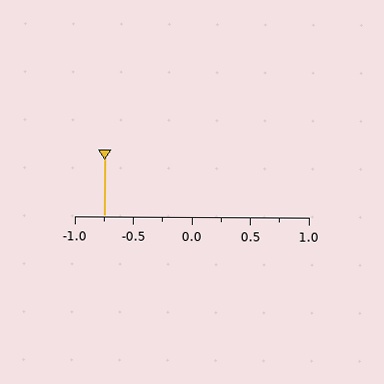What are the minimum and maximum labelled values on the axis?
The axis runs from -1.0 to 1.0.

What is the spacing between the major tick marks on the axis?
The major ticks are spaced 0.5 apart.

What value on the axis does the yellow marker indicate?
The marker indicates approximately -0.75.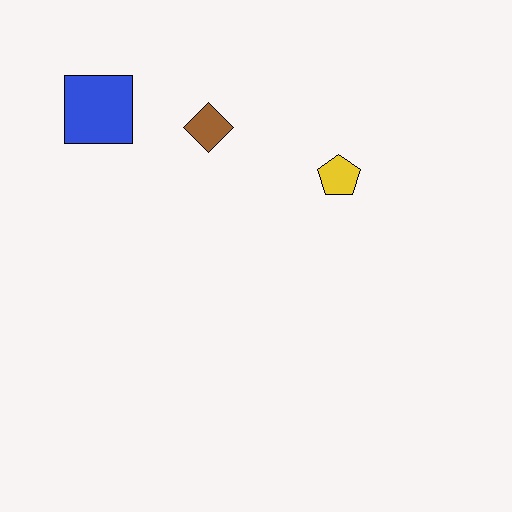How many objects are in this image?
There are 3 objects.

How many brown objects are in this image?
There is 1 brown object.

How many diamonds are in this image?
There is 1 diamond.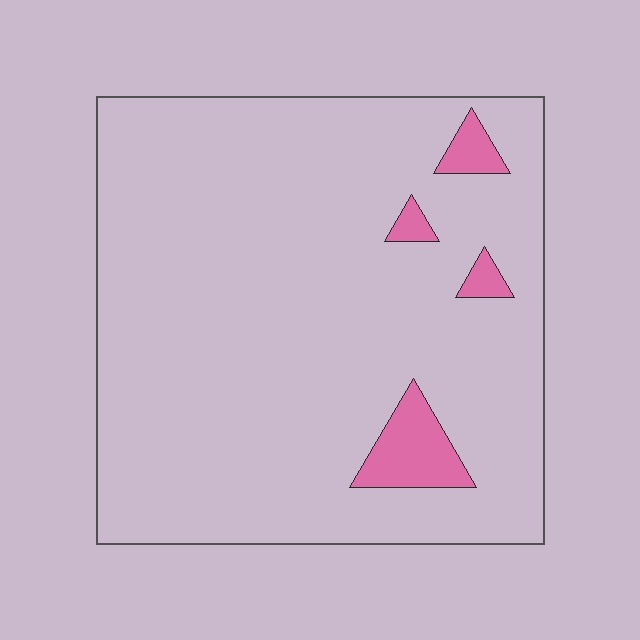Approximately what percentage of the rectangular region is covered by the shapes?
Approximately 5%.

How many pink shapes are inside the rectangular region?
4.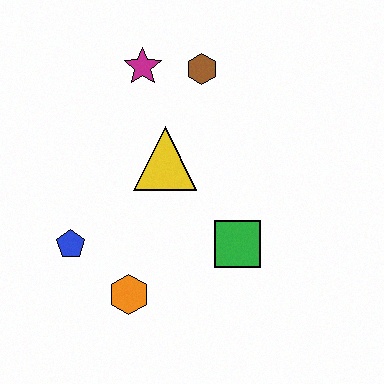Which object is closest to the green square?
The yellow triangle is closest to the green square.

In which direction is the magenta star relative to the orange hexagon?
The magenta star is above the orange hexagon.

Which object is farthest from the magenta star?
The orange hexagon is farthest from the magenta star.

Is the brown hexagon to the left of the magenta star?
No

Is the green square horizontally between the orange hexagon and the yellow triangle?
No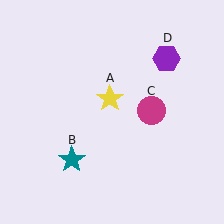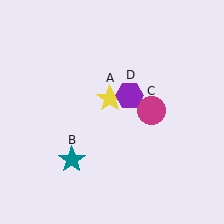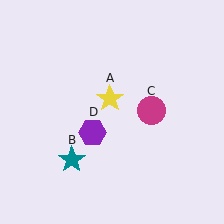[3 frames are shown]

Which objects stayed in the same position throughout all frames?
Yellow star (object A) and teal star (object B) and magenta circle (object C) remained stationary.